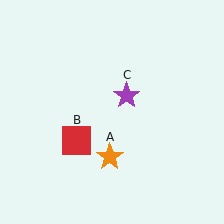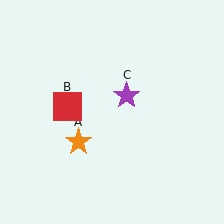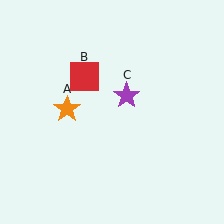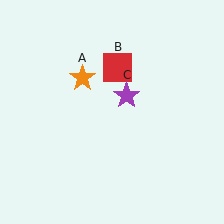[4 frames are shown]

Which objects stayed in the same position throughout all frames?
Purple star (object C) remained stationary.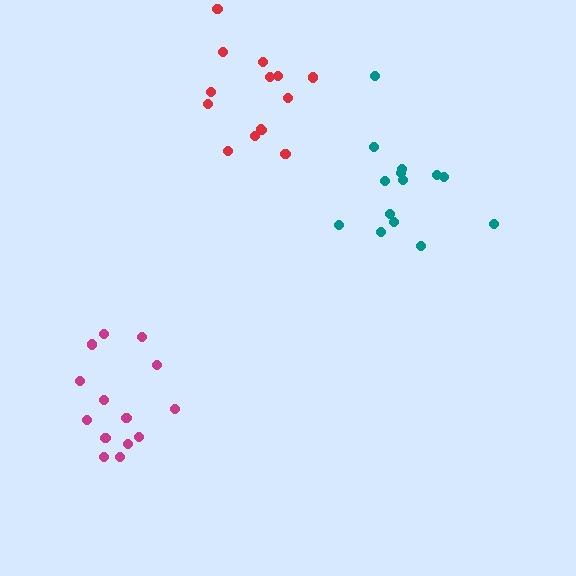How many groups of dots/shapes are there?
There are 3 groups.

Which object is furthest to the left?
The magenta cluster is leftmost.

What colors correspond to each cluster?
The clusters are colored: red, teal, magenta.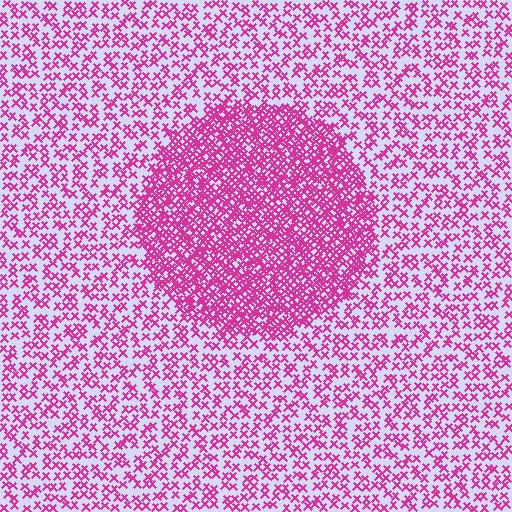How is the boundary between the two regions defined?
The boundary is defined by a change in element density (approximately 2.4x ratio). All elements are the same color, size, and shape.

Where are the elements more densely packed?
The elements are more densely packed inside the circle boundary.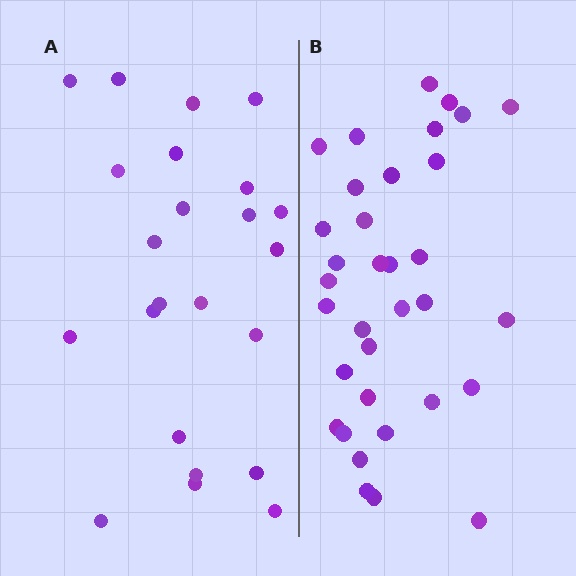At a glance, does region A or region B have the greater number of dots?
Region B (the right region) has more dots.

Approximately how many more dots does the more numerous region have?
Region B has roughly 12 or so more dots than region A.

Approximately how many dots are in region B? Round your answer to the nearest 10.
About 30 dots. (The exact count is 34, which rounds to 30.)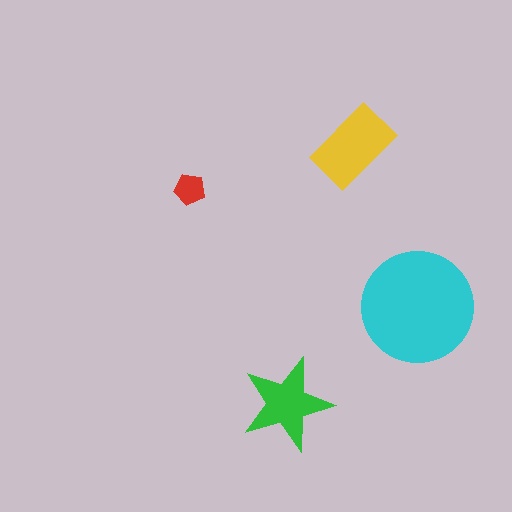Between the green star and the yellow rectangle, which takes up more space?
The yellow rectangle.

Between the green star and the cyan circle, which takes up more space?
The cyan circle.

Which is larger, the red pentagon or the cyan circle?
The cyan circle.